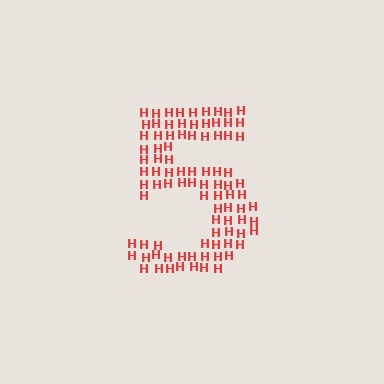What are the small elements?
The small elements are letter H's.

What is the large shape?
The large shape is the digit 5.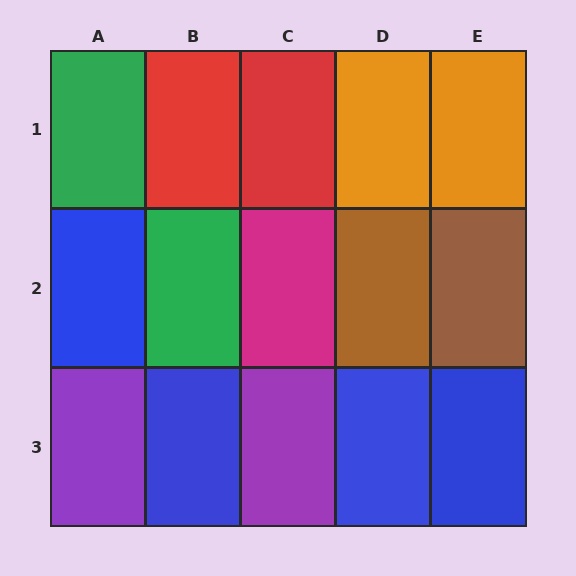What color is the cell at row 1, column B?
Red.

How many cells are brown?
2 cells are brown.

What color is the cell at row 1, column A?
Green.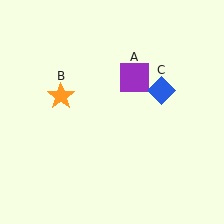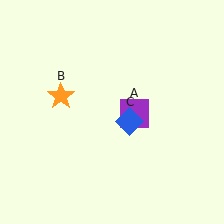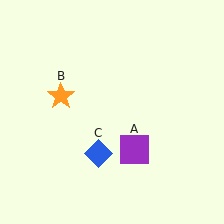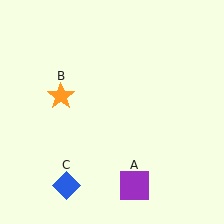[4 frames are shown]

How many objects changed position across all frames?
2 objects changed position: purple square (object A), blue diamond (object C).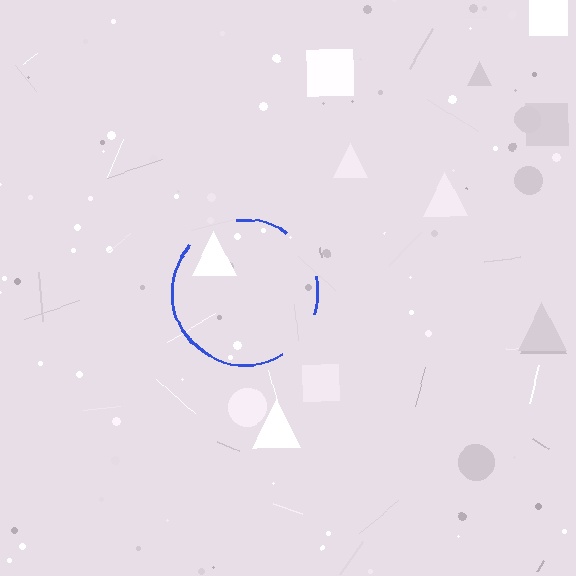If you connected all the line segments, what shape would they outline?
They would outline a circle.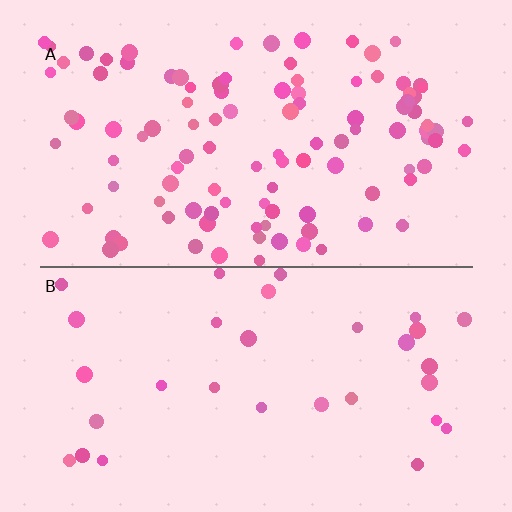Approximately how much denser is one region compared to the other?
Approximately 3.5× — region A over region B.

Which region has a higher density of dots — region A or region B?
A (the top).